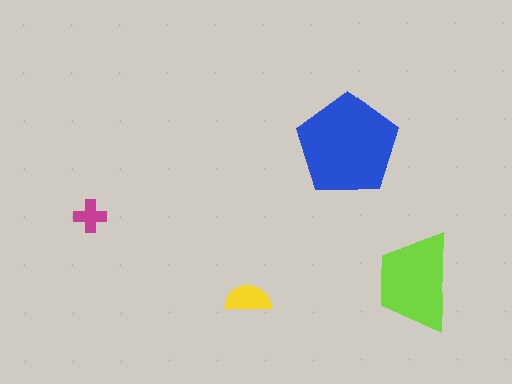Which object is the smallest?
The magenta cross.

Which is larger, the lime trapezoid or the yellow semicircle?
The lime trapezoid.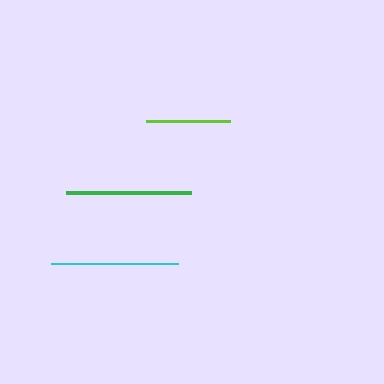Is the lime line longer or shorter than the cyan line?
The cyan line is longer than the lime line.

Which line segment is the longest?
The cyan line is the longest at approximately 127 pixels.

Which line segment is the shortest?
The lime line is the shortest at approximately 84 pixels.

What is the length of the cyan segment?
The cyan segment is approximately 127 pixels long.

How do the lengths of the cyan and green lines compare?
The cyan and green lines are approximately the same length.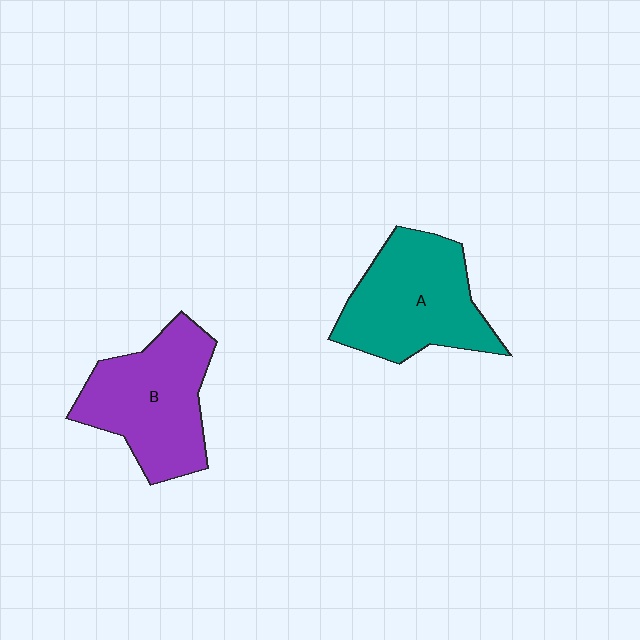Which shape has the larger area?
Shape A (teal).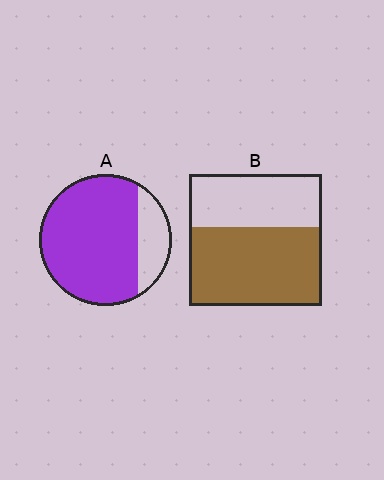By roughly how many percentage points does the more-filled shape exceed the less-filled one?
By roughly 20 percentage points (A over B).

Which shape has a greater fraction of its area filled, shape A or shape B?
Shape A.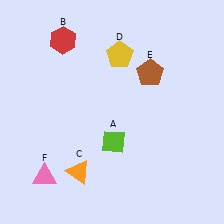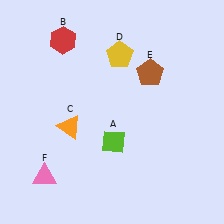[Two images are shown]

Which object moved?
The orange triangle (C) moved up.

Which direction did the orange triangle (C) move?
The orange triangle (C) moved up.